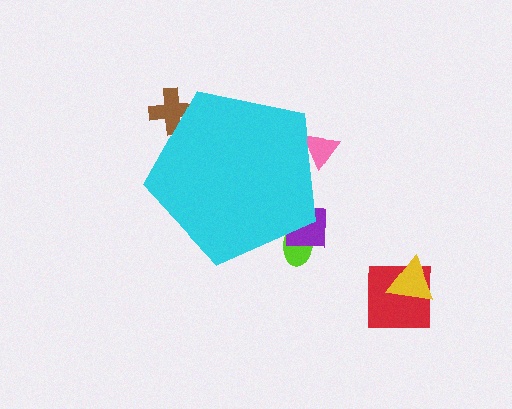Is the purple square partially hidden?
Yes, the purple square is partially hidden behind the cyan pentagon.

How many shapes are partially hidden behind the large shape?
4 shapes are partially hidden.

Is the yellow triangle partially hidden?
No, the yellow triangle is fully visible.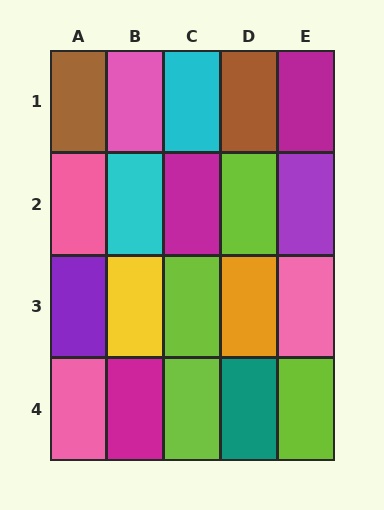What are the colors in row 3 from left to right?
Purple, yellow, lime, orange, pink.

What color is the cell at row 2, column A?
Pink.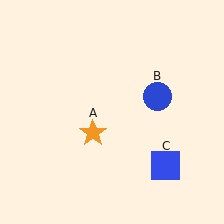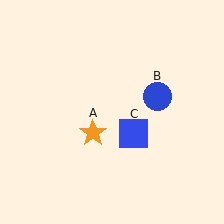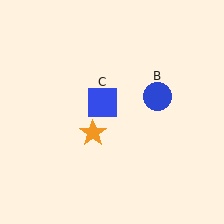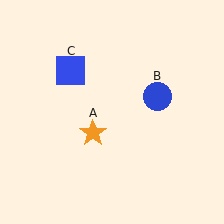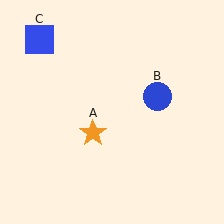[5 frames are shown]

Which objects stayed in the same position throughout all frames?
Orange star (object A) and blue circle (object B) remained stationary.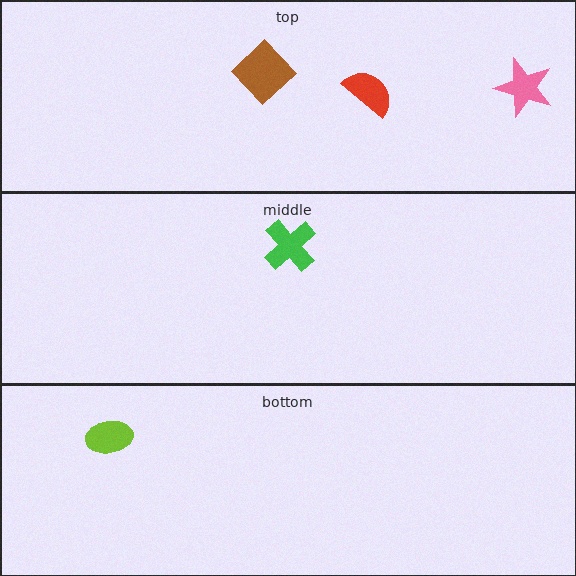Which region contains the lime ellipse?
The bottom region.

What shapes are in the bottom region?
The lime ellipse.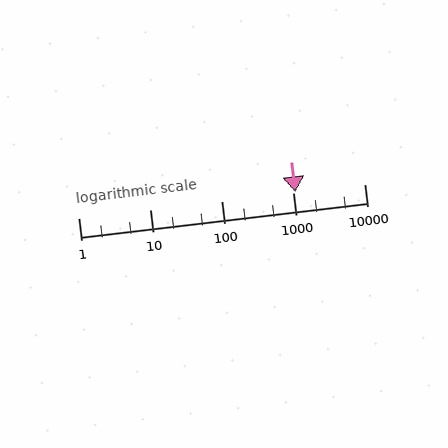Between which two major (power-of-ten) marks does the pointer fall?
The pointer is between 1000 and 10000.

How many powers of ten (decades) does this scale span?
The scale spans 4 decades, from 1 to 10000.